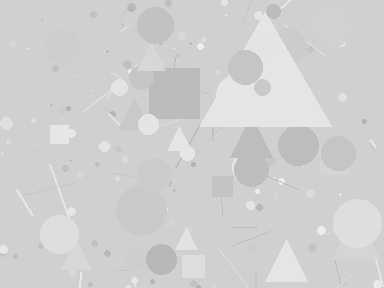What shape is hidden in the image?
A triangle is hidden in the image.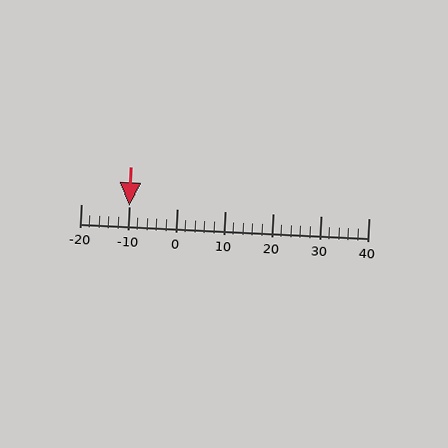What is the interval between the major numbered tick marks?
The major tick marks are spaced 10 units apart.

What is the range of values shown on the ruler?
The ruler shows values from -20 to 40.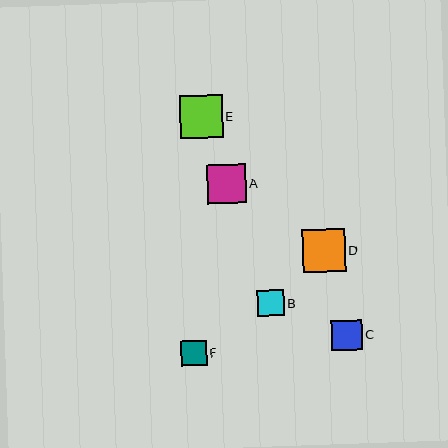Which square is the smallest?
Square F is the smallest with a size of approximately 26 pixels.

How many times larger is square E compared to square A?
Square E is approximately 1.1 times the size of square A.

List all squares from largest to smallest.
From largest to smallest: E, D, A, C, B, F.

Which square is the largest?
Square E is the largest with a size of approximately 42 pixels.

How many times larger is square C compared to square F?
Square C is approximately 1.2 times the size of square F.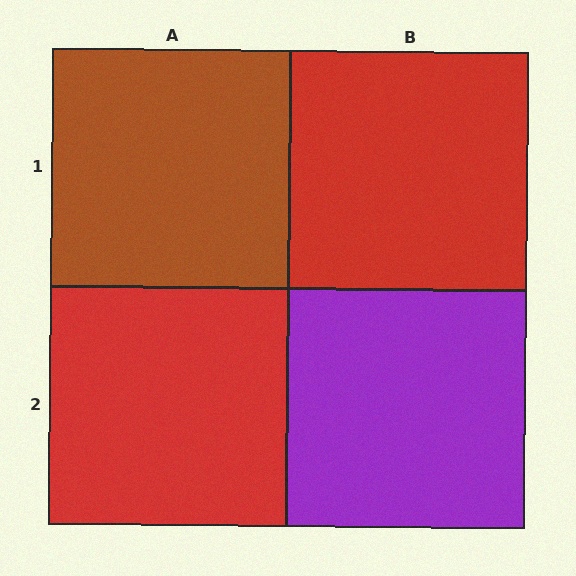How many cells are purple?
1 cell is purple.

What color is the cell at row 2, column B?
Purple.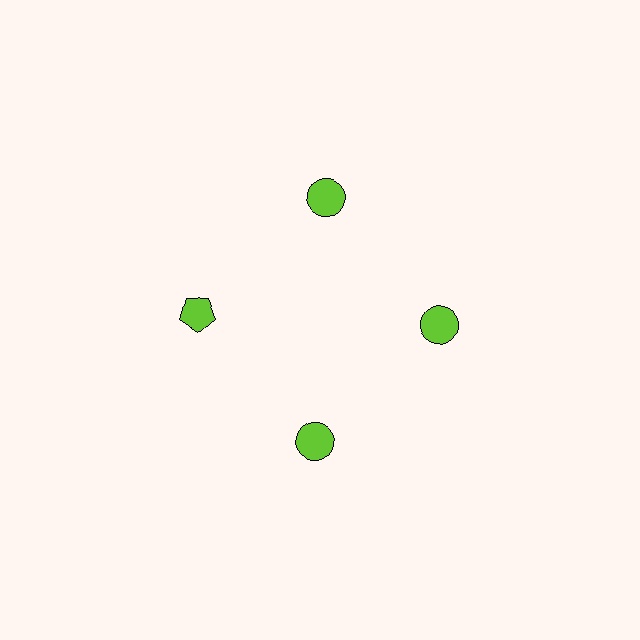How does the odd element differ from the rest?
It has a different shape: pentagon instead of circle.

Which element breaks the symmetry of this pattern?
The lime pentagon at roughly the 9 o'clock position breaks the symmetry. All other shapes are lime circles.